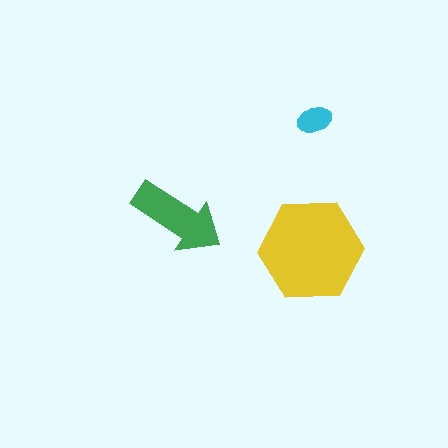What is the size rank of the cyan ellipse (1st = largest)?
3rd.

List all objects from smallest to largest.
The cyan ellipse, the green arrow, the yellow hexagon.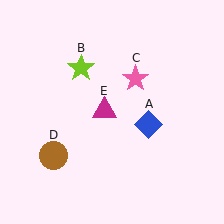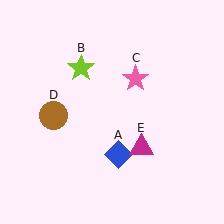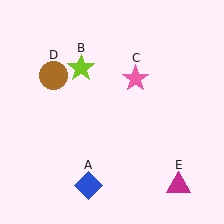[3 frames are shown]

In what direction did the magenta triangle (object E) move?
The magenta triangle (object E) moved down and to the right.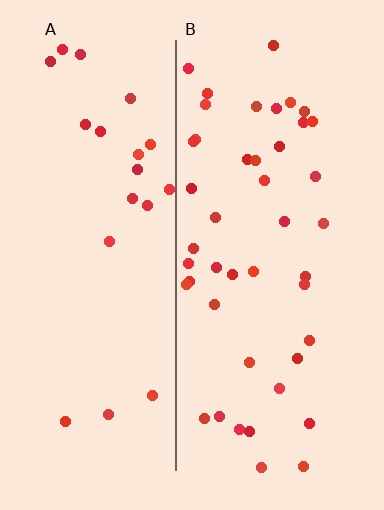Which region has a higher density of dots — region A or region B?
B (the right).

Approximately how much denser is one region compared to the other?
Approximately 2.1× — region B over region A.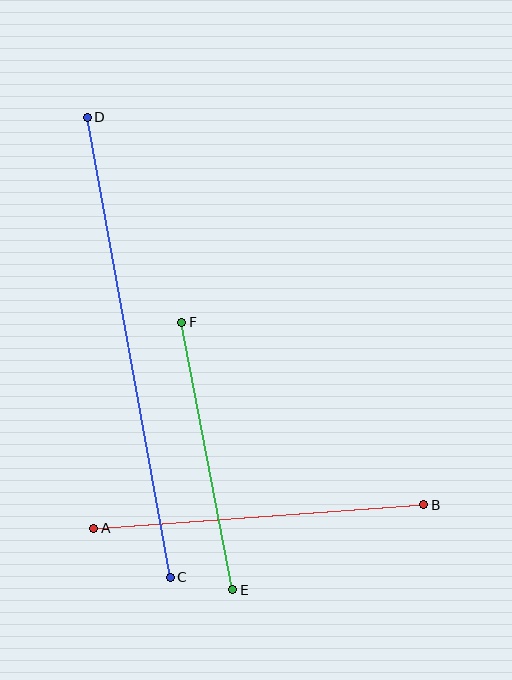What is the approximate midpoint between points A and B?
The midpoint is at approximately (259, 517) pixels.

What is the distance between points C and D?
The distance is approximately 467 pixels.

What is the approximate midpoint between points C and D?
The midpoint is at approximately (129, 347) pixels.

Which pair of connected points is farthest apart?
Points C and D are farthest apart.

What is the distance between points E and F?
The distance is approximately 272 pixels.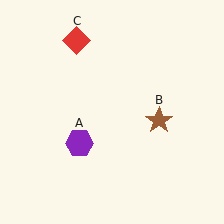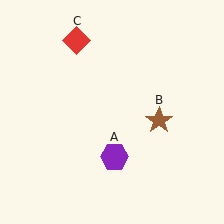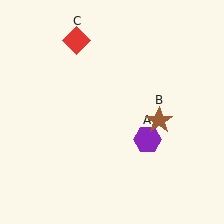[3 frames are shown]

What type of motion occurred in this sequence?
The purple hexagon (object A) rotated counterclockwise around the center of the scene.